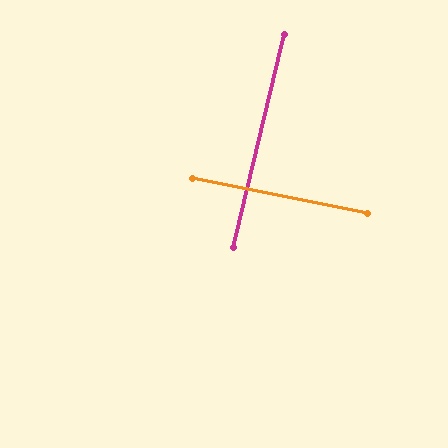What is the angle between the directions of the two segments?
Approximately 88 degrees.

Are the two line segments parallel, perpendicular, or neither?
Perpendicular — they meet at approximately 88°.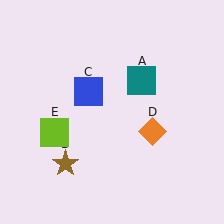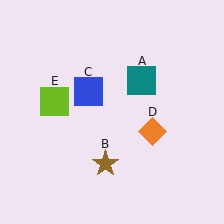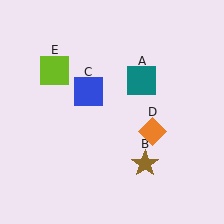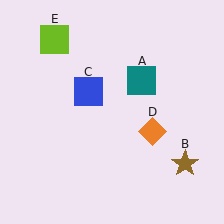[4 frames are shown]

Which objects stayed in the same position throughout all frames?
Teal square (object A) and blue square (object C) and orange diamond (object D) remained stationary.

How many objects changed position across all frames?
2 objects changed position: brown star (object B), lime square (object E).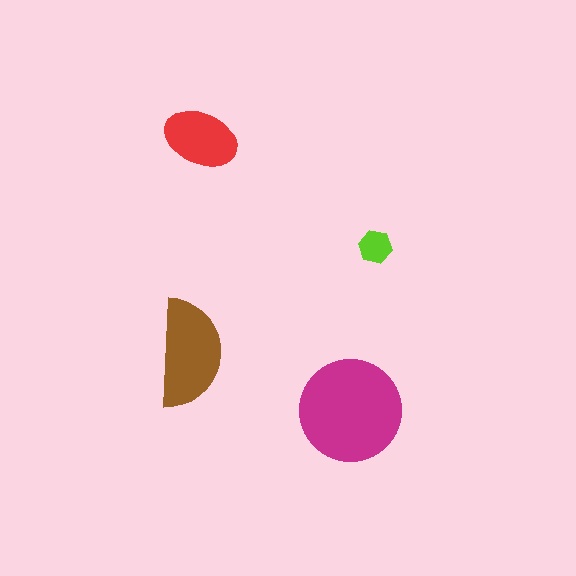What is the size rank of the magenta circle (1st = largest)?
1st.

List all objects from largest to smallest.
The magenta circle, the brown semicircle, the red ellipse, the lime hexagon.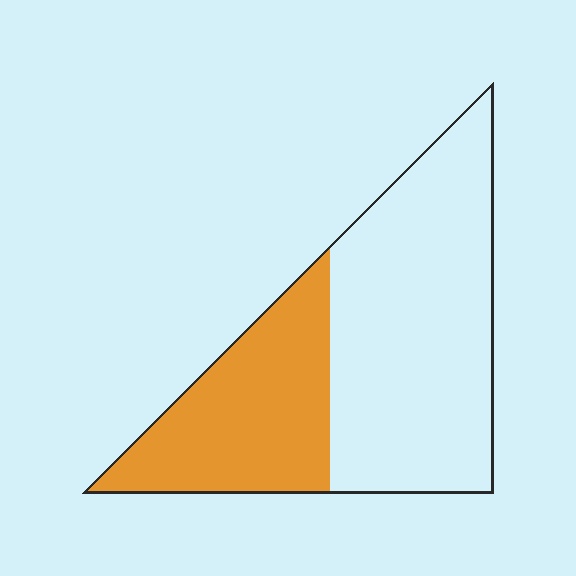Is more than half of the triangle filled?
No.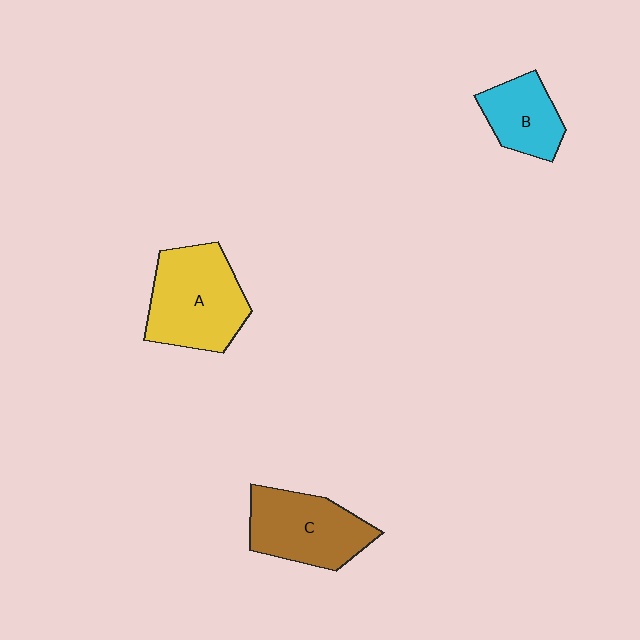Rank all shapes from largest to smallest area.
From largest to smallest: A (yellow), C (brown), B (cyan).